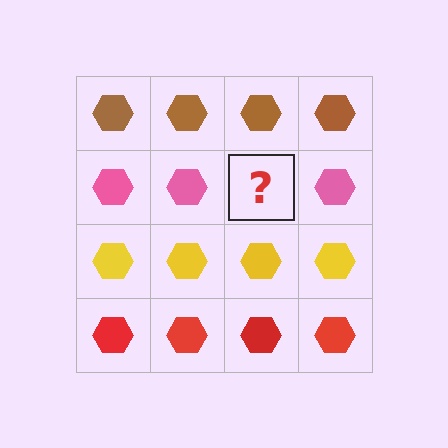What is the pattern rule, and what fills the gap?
The rule is that each row has a consistent color. The gap should be filled with a pink hexagon.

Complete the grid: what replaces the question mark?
The question mark should be replaced with a pink hexagon.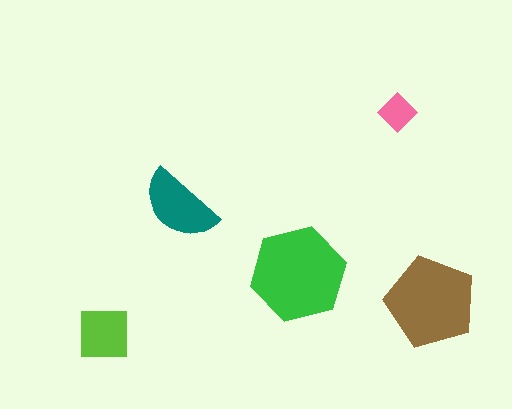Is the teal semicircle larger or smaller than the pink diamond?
Larger.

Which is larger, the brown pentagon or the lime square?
The brown pentagon.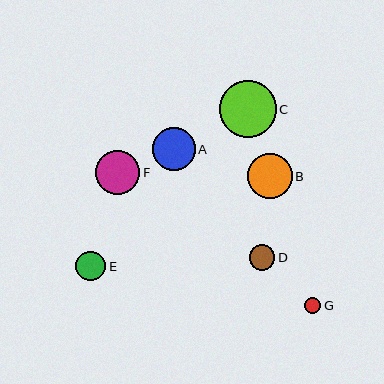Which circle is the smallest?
Circle G is the smallest with a size of approximately 16 pixels.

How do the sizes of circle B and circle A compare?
Circle B and circle A are approximately the same size.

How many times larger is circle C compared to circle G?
Circle C is approximately 3.6 times the size of circle G.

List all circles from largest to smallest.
From largest to smallest: C, B, F, A, E, D, G.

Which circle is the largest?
Circle C is the largest with a size of approximately 57 pixels.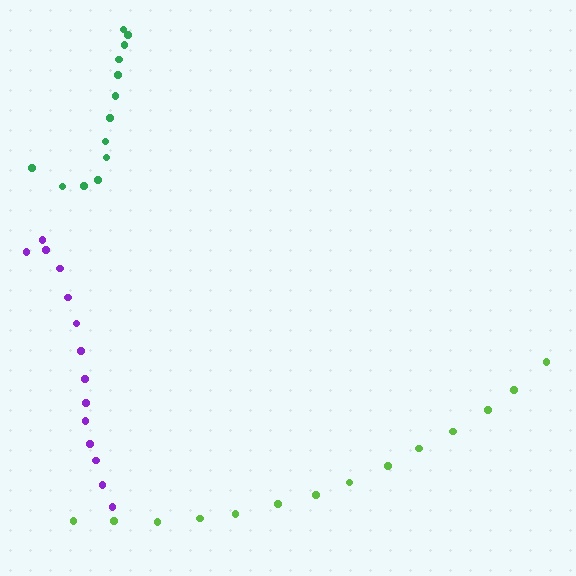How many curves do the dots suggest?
There are 3 distinct paths.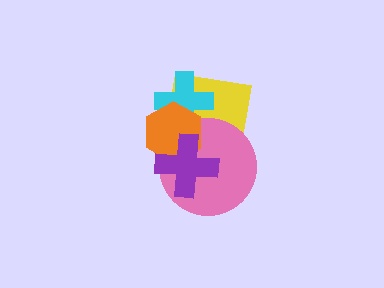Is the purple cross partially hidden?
No, no other shape covers it.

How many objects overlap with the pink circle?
4 objects overlap with the pink circle.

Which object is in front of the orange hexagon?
The purple cross is in front of the orange hexagon.